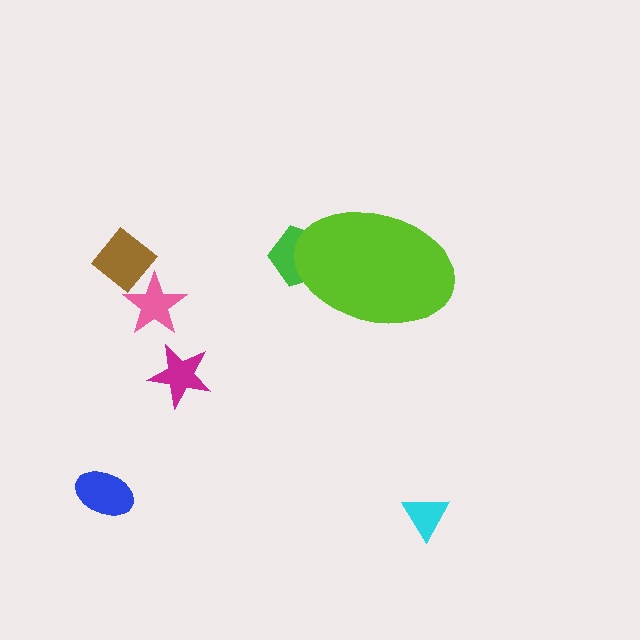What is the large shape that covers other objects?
A lime ellipse.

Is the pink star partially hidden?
No, the pink star is fully visible.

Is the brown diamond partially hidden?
No, the brown diamond is fully visible.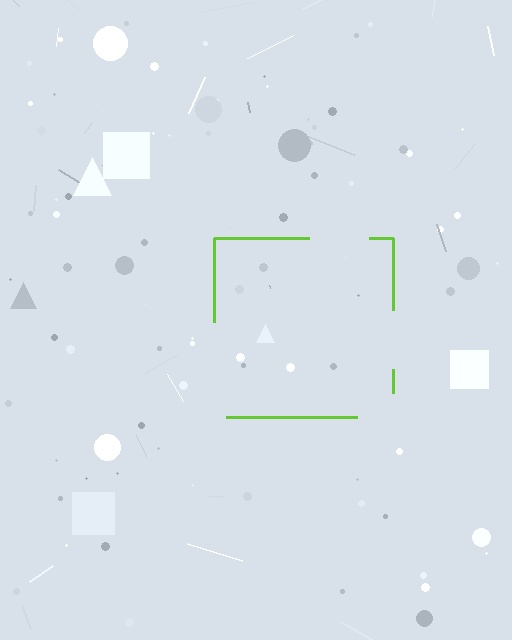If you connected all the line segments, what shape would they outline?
They would outline a square.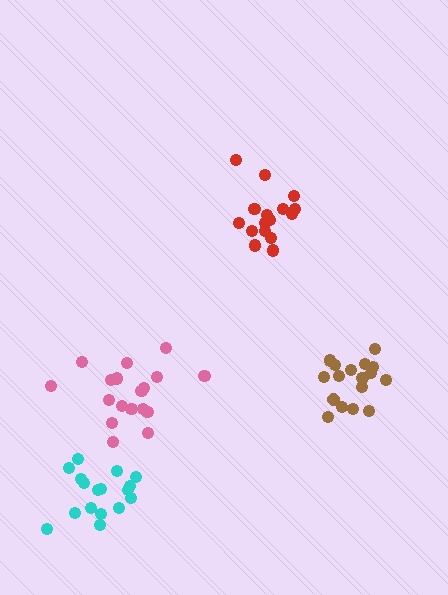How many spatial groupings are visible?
There are 4 spatial groupings.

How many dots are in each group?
Group 1: 18 dots, Group 2: 17 dots, Group 3: 17 dots, Group 4: 16 dots (68 total).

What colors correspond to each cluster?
The clusters are colored: pink, cyan, brown, red.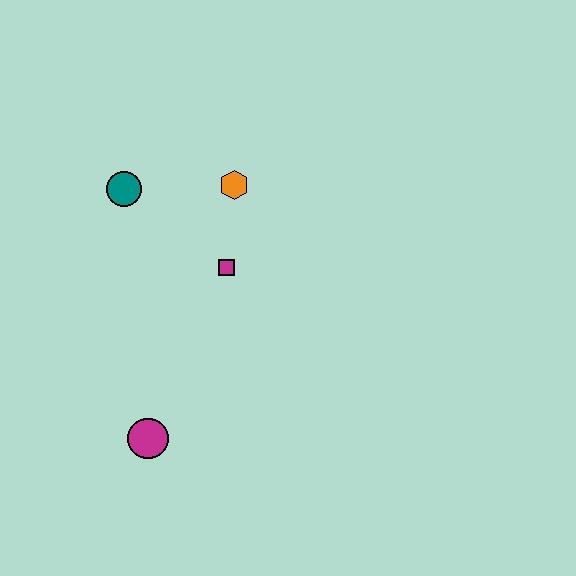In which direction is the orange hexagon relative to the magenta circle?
The orange hexagon is above the magenta circle.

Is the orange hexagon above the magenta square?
Yes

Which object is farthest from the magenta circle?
The orange hexagon is farthest from the magenta circle.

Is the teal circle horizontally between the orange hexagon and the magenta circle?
No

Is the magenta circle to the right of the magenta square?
No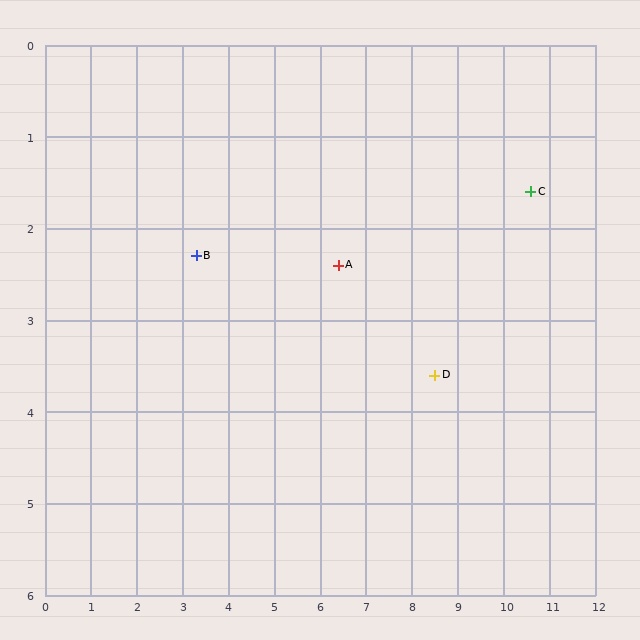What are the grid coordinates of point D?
Point D is at approximately (8.5, 3.6).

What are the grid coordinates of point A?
Point A is at approximately (6.4, 2.4).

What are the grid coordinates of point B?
Point B is at approximately (3.3, 2.3).